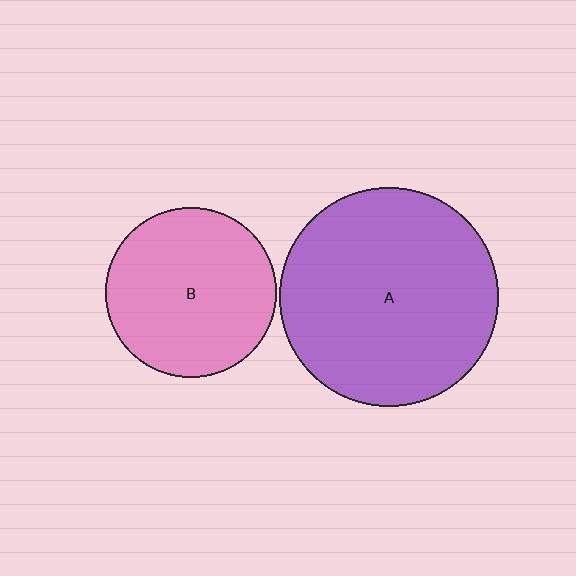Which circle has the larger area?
Circle A (purple).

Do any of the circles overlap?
No, none of the circles overlap.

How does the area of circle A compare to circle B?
Approximately 1.6 times.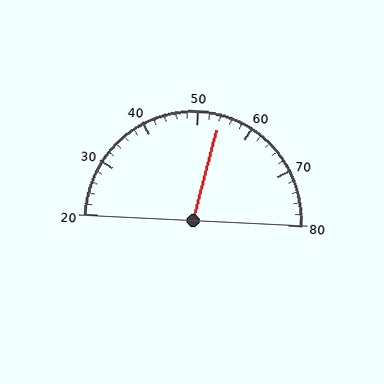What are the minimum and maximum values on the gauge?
The gauge ranges from 20 to 80.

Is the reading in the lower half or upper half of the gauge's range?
The reading is in the upper half of the range (20 to 80).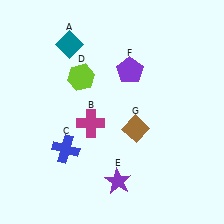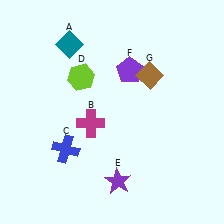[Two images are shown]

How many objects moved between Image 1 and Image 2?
1 object moved between the two images.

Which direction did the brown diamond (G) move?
The brown diamond (G) moved up.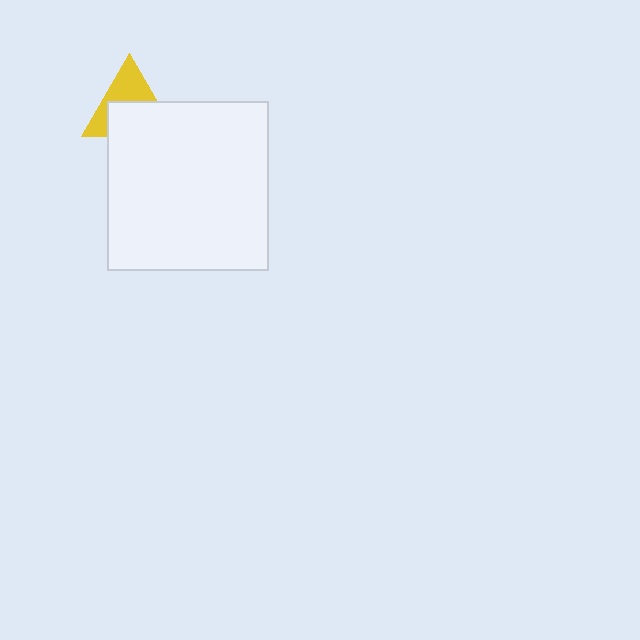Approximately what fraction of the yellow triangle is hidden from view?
Roughly 52% of the yellow triangle is hidden behind the white rectangle.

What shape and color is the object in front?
The object in front is a white rectangle.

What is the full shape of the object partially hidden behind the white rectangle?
The partially hidden object is a yellow triangle.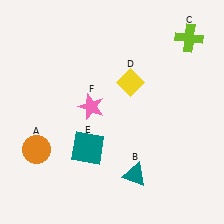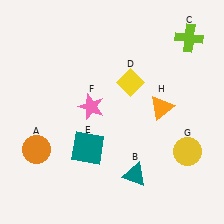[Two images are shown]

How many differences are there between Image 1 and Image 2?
There are 2 differences between the two images.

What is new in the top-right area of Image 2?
An orange triangle (H) was added in the top-right area of Image 2.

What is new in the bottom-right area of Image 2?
A yellow circle (G) was added in the bottom-right area of Image 2.